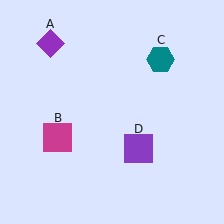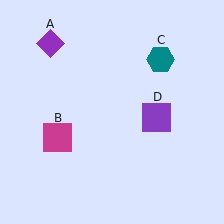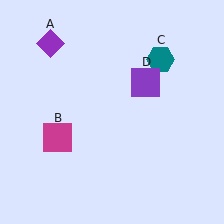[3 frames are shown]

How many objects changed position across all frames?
1 object changed position: purple square (object D).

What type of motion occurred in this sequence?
The purple square (object D) rotated counterclockwise around the center of the scene.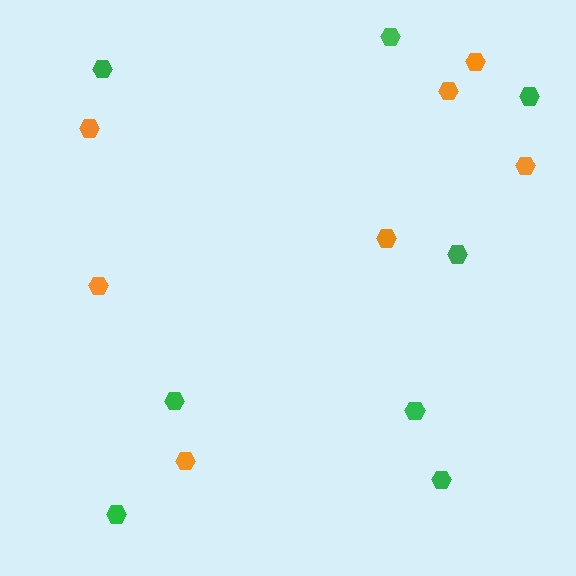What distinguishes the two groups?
There are 2 groups: one group of green hexagons (8) and one group of orange hexagons (7).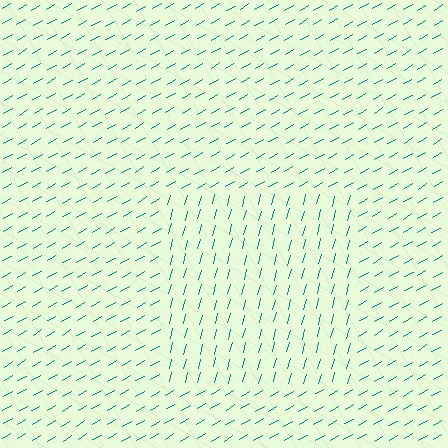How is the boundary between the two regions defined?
The boundary is defined purely by a change in line orientation (approximately 45 degrees difference). All lines are the same color and thickness.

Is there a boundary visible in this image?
Yes, there is a texture boundary formed by a change in line orientation.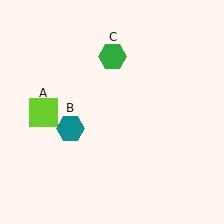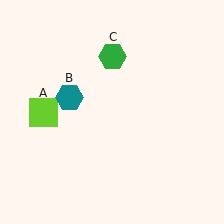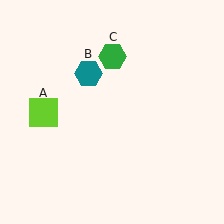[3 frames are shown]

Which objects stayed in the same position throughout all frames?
Lime square (object A) and green hexagon (object C) remained stationary.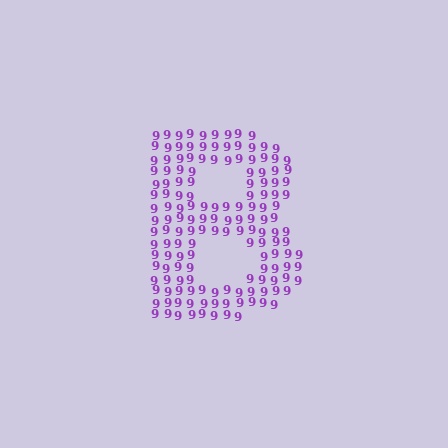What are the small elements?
The small elements are digit 9's.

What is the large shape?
The large shape is the letter B.